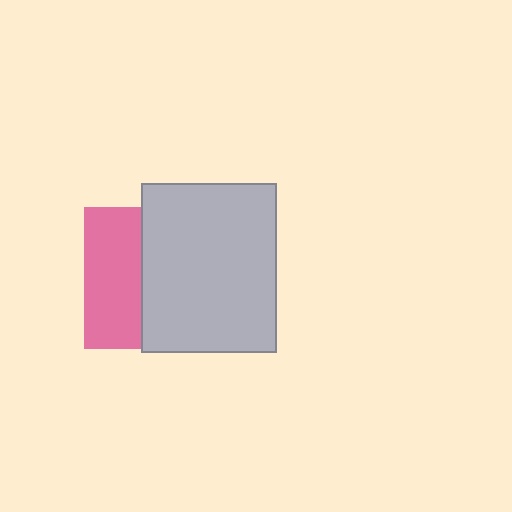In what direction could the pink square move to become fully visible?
The pink square could move left. That would shift it out from behind the light gray rectangle entirely.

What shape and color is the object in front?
The object in front is a light gray rectangle.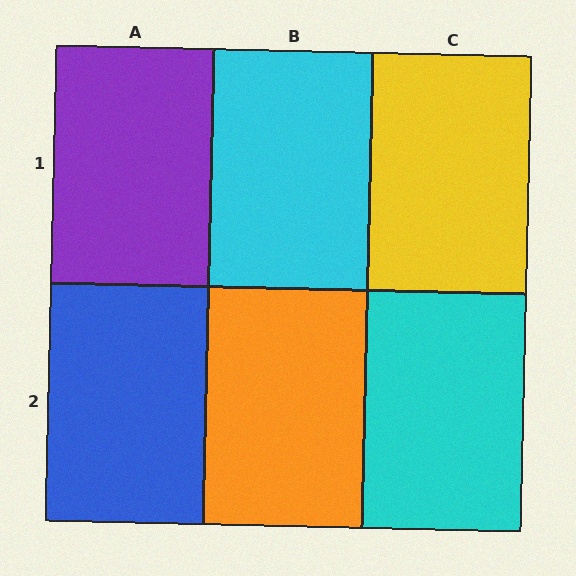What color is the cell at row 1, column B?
Cyan.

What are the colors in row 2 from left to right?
Blue, orange, cyan.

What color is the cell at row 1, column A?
Purple.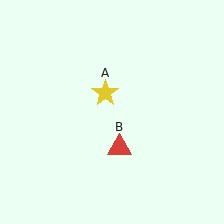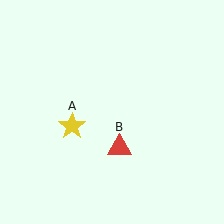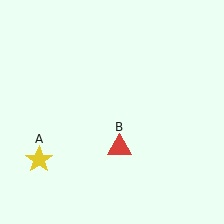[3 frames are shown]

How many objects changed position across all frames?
1 object changed position: yellow star (object A).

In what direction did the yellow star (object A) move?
The yellow star (object A) moved down and to the left.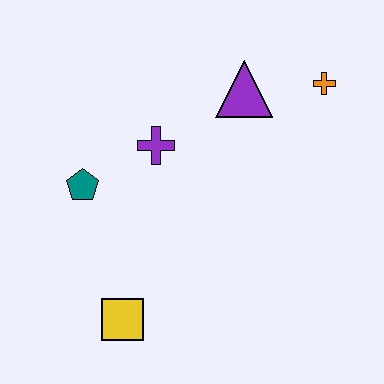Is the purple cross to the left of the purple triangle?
Yes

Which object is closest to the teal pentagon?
The purple cross is closest to the teal pentagon.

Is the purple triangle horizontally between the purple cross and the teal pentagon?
No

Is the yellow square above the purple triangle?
No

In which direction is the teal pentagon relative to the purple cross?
The teal pentagon is to the left of the purple cross.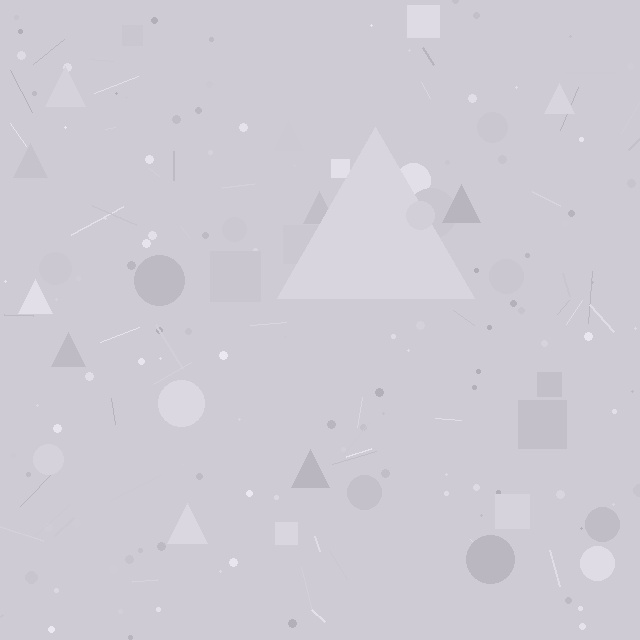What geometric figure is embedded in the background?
A triangle is embedded in the background.